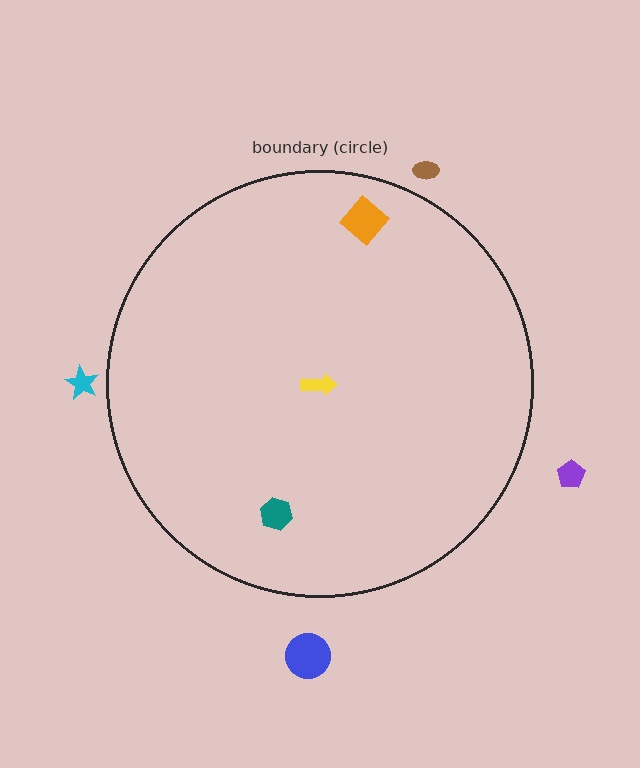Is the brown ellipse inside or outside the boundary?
Outside.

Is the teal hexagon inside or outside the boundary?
Inside.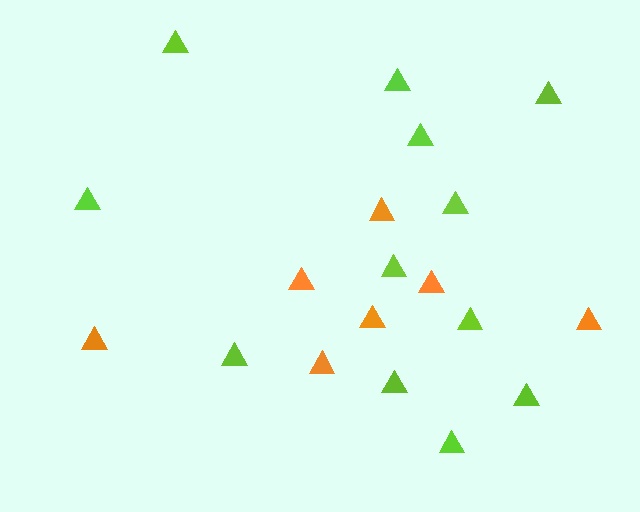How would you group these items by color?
There are 2 groups: one group of orange triangles (7) and one group of lime triangles (12).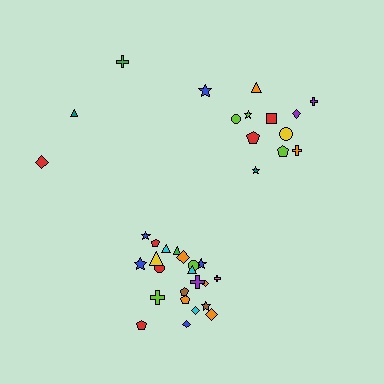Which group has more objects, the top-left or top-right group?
The top-right group.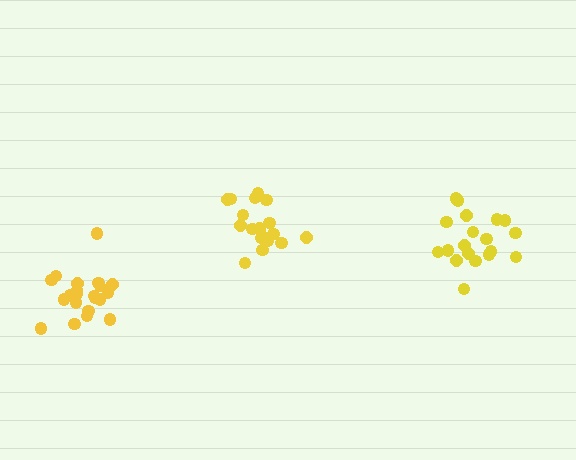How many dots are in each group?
Group 1: 19 dots, Group 2: 21 dots, Group 3: 18 dots (58 total).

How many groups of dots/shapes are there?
There are 3 groups.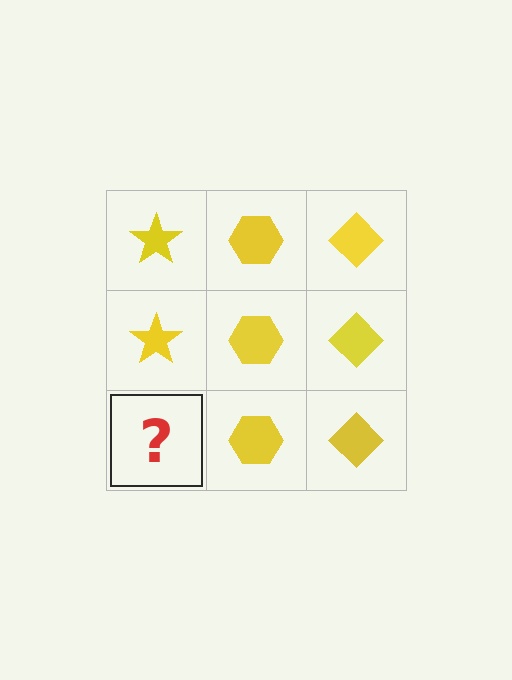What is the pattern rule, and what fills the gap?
The rule is that each column has a consistent shape. The gap should be filled with a yellow star.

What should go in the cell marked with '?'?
The missing cell should contain a yellow star.